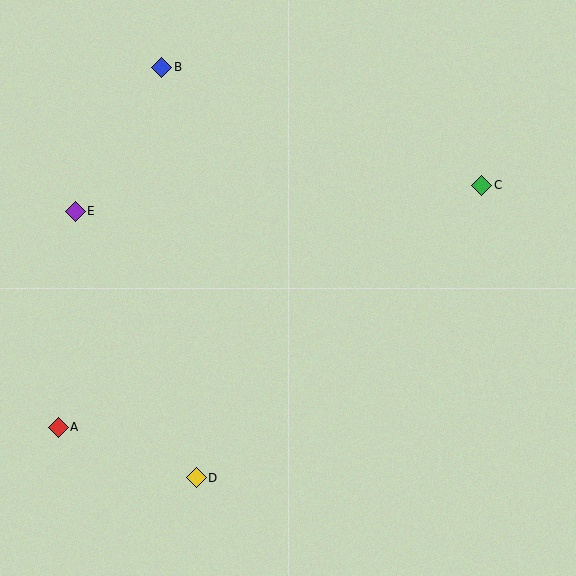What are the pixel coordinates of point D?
Point D is at (196, 478).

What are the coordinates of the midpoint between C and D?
The midpoint between C and D is at (339, 331).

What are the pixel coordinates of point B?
Point B is at (162, 67).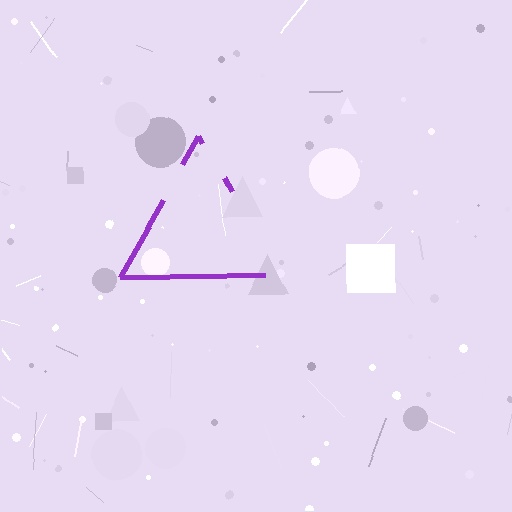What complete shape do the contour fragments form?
The contour fragments form a triangle.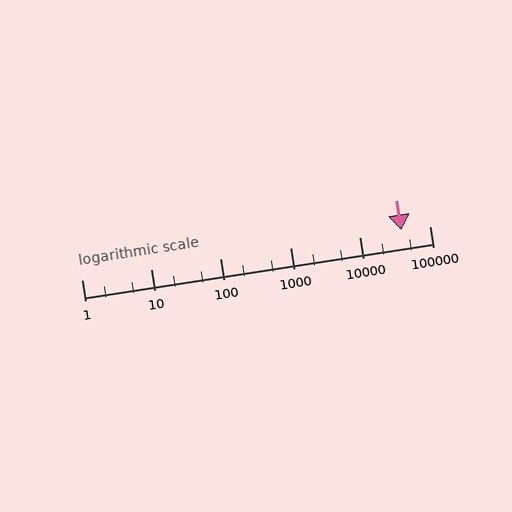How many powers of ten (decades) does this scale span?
The scale spans 5 decades, from 1 to 100000.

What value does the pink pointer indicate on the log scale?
The pointer indicates approximately 40000.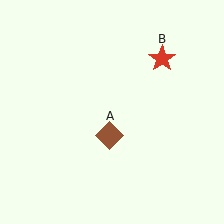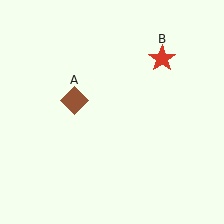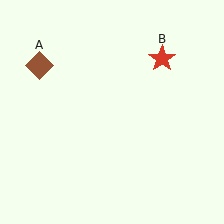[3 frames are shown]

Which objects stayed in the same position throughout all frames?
Red star (object B) remained stationary.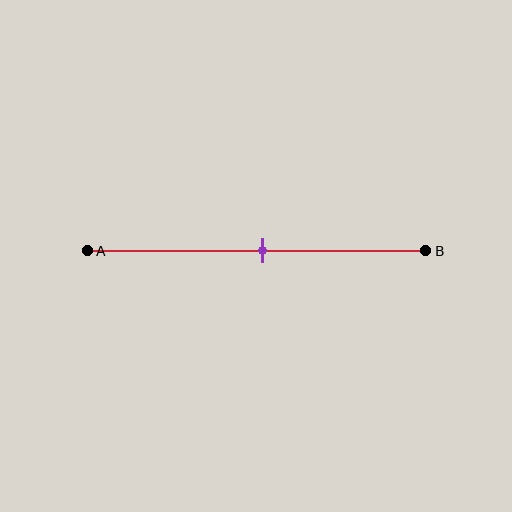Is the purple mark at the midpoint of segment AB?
Yes, the mark is approximately at the midpoint.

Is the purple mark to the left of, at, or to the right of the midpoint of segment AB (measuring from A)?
The purple mark is approximately at the midpoint of segment AB.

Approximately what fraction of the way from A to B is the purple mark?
The purple mark is approximately 50% of the way from A to B.